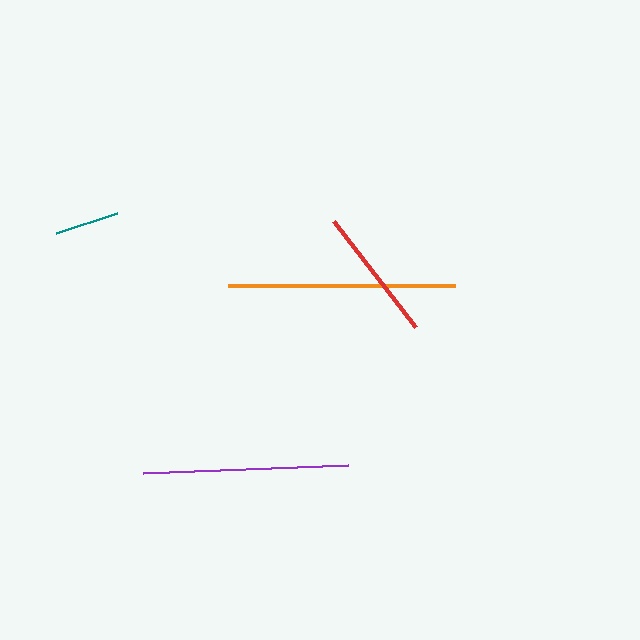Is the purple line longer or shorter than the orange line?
The orange line is longer than the purple line.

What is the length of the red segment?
The red segment is approximately 134 pixels long.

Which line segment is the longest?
The orange line is the longest at approximately 227 pixels.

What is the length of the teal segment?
The teal segment is approximately 64 pixels long.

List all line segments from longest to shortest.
From longest to shortest: orange, purple, red, teal.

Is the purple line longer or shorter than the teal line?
The purple line is longer than the teal line.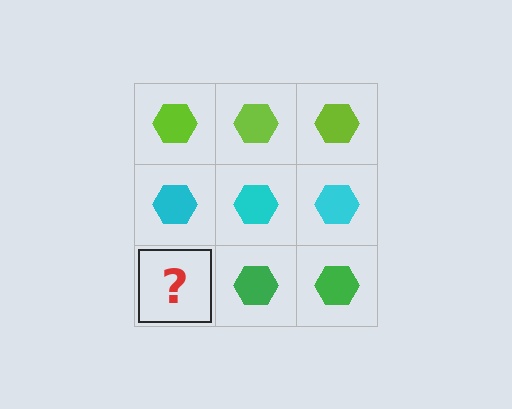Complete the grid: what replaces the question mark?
The question mark should be replaced with a green hexagon.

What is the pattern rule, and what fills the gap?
The rule is that each row has a consistent color. The gap should be filled with a green hexagon.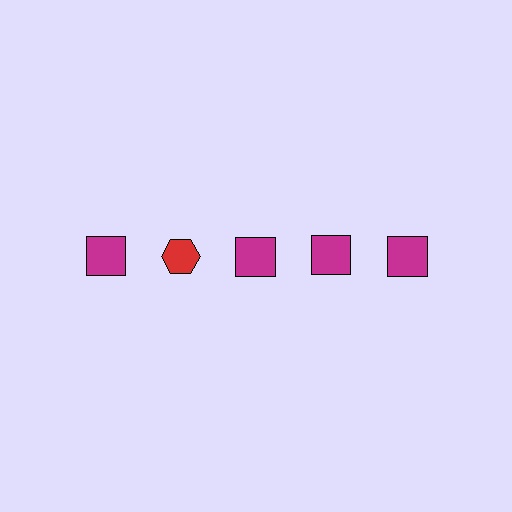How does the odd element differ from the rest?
It differs in both color (red instead of magenta) and shape (hexagon instead of square).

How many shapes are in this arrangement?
There are 5 shapes arranged in a grid pattern.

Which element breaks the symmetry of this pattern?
The red hexagon in the top row, second from left column breaks the symmetry. All other shapes are magenta squares.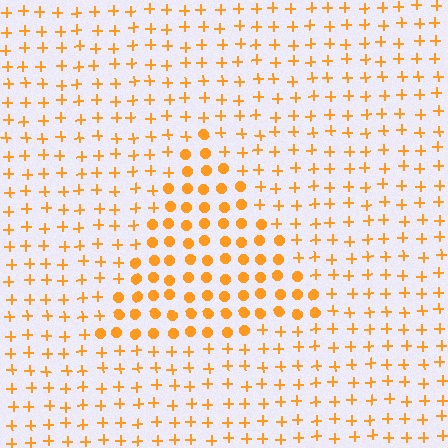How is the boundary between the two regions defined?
The boundary is defined by a change in element shape: circles inside vs. plus signs outside. All elements share the same color and spacing.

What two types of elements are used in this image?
The image uses circles inside the triangle region and plus signs outside it.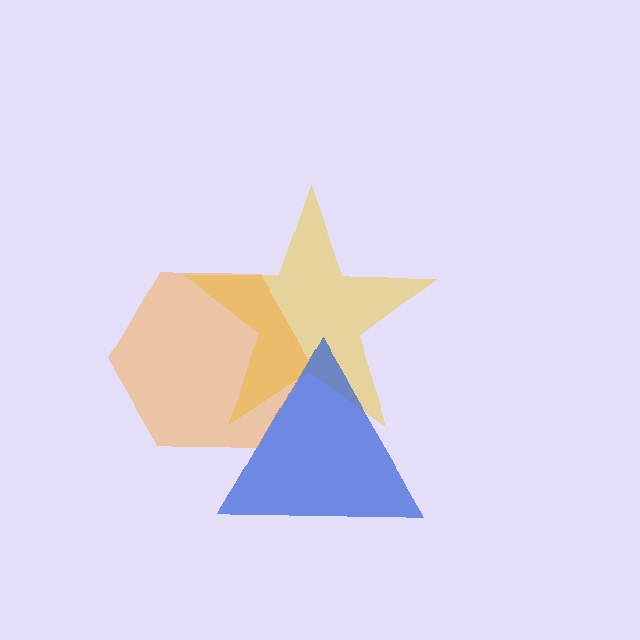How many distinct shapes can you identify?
There are 3 distinct shapes: a yellow star, a blue triangle, an orange hexagon.